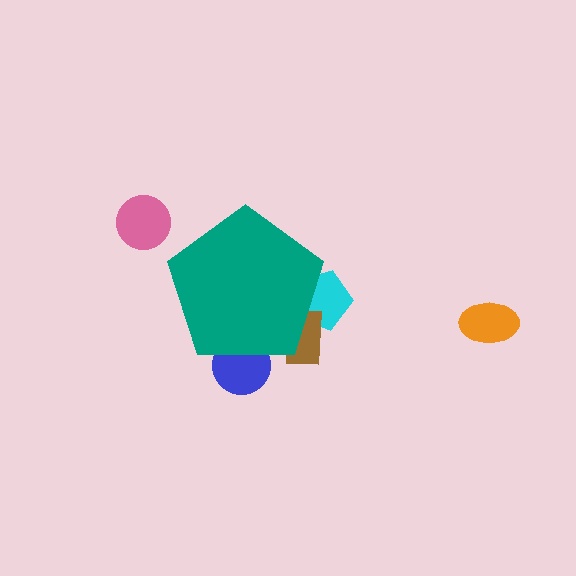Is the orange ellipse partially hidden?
No, the orange ellipse is fully visible.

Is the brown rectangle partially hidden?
Yes, the brown rectangle is partially hidden behind the teal pentagon.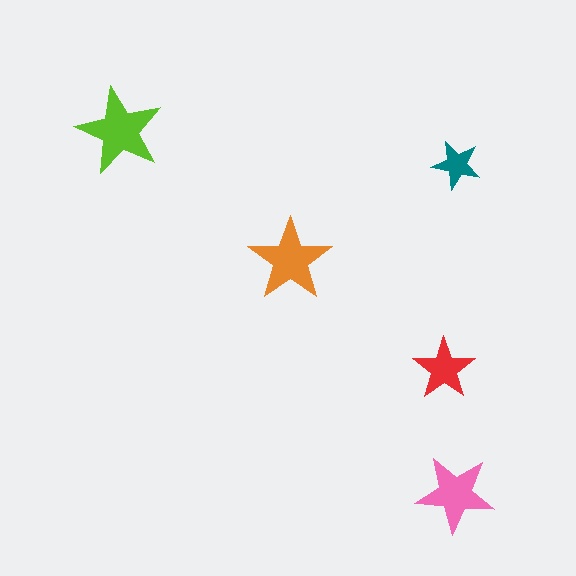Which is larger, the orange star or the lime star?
The lime one.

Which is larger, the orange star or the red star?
The orange one.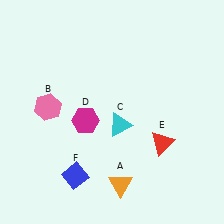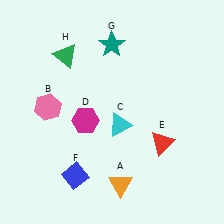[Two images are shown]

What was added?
A teal star (G), a green triangle (H) were added in Image 2.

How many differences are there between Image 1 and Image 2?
There are 2 differences between the two images.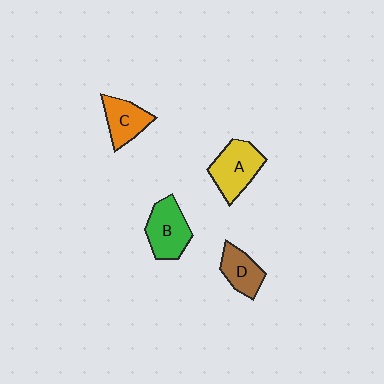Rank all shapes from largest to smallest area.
From largest to smallest: A (yellow), B (green), C (orange), D (brown).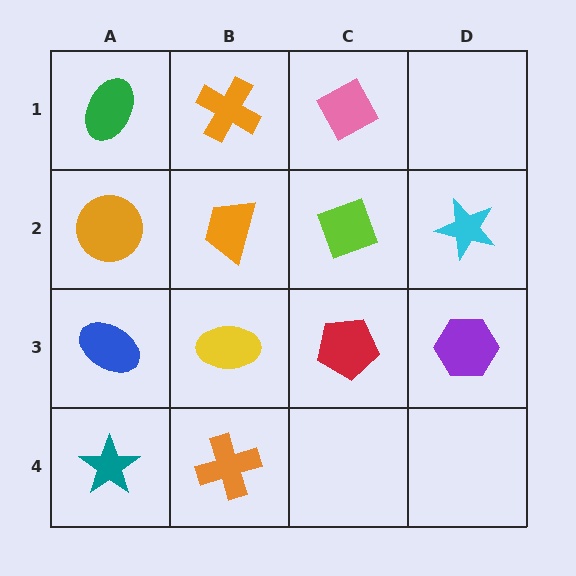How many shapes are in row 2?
4 shapes.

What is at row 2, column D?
A cyan star.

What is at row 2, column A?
An orange circle.